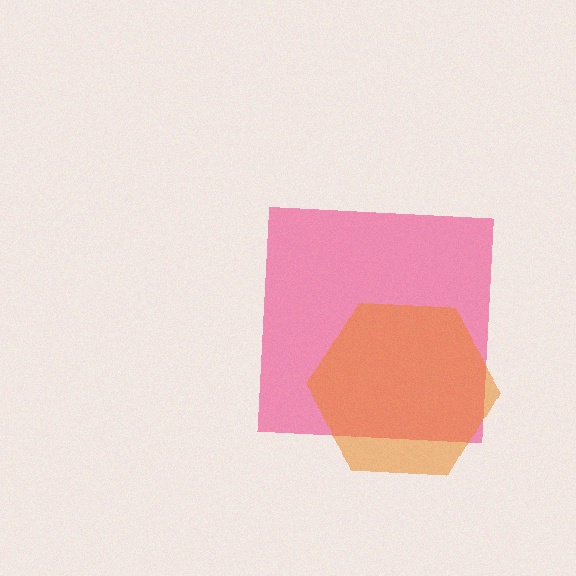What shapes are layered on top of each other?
The layered shapes are: a pink square, an orange hexagon.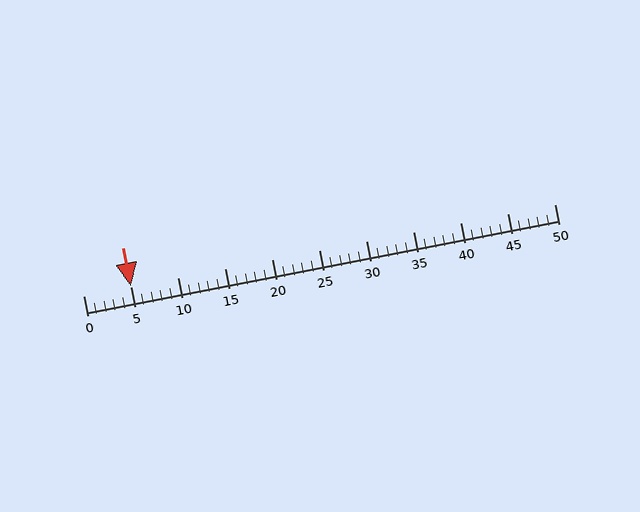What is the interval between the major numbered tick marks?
The major tick marks are spaced 5 units apart.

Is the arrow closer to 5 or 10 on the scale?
The arrow is closer to 5.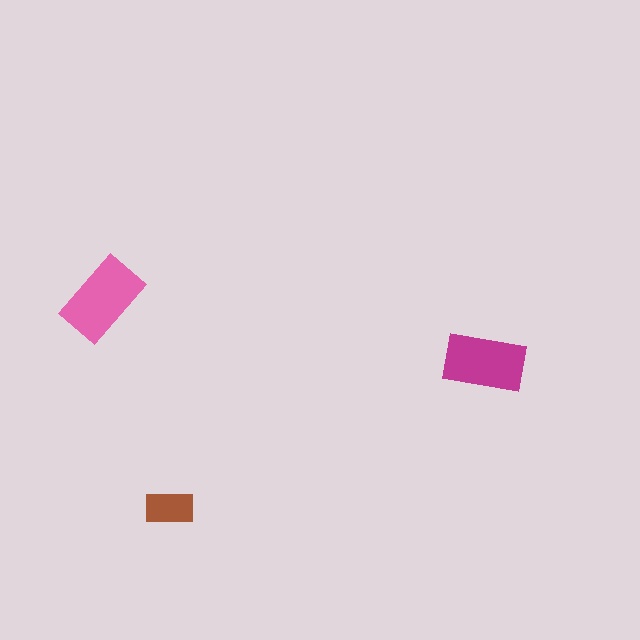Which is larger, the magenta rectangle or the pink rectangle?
The pink one.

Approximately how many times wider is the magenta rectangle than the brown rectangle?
About 1.5 times wider.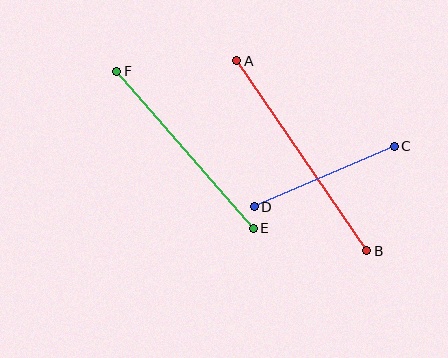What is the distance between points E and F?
The distance is approximately 208 pixels.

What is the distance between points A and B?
The distance is approximately 230 pixels.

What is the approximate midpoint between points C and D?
The midpoint is at approximately (324, 176) pixels.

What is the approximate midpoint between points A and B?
The midpoint is at approximately (302, 156) pixels.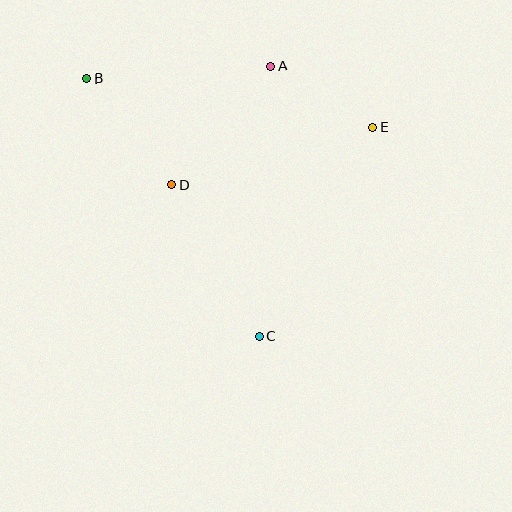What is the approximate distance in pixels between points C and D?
The distance between C and D is approximately 175 pixels.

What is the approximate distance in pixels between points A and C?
The distance between A and C is approximately 270 pixels.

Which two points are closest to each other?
Points A and E are closest to each other.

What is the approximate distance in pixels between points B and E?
The distance between B and E is approximately 290 pixels.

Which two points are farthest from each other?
Points B and C are farthest from each other.